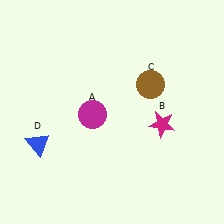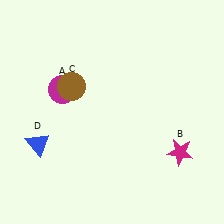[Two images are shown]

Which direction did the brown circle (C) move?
The brown circle (C) moved left.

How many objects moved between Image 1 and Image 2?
3 objects moved between the two images.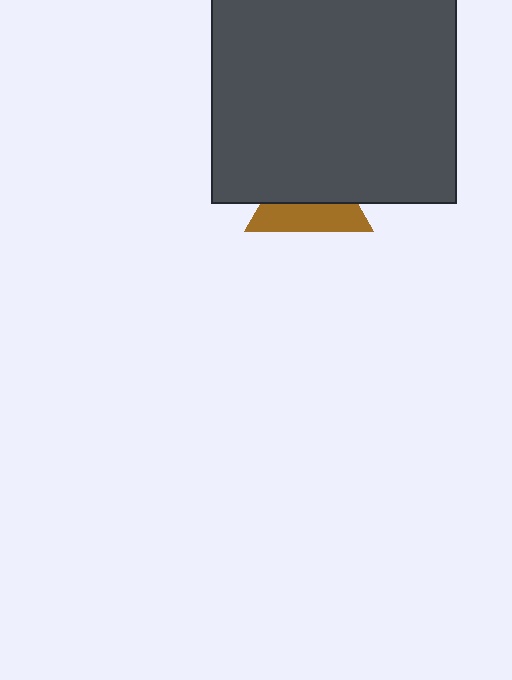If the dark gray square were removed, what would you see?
You would see the complete brown triangle.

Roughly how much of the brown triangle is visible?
A small part of it is visible (roughly 43%).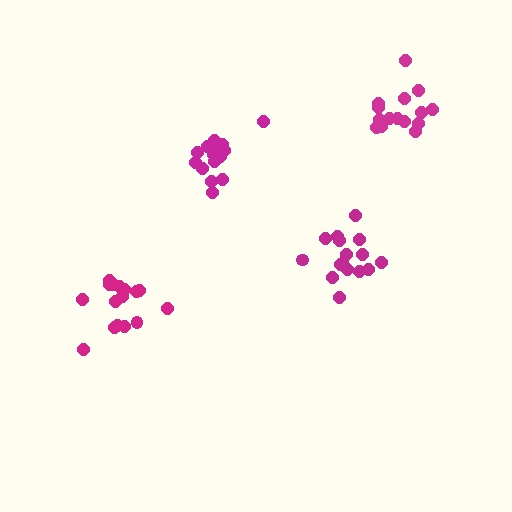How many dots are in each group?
Group 1: 16 dots, Group 2: 16 dots, Group 3: 16 dots, Group 4: 17 dots (65 total).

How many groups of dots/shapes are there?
There are 4 groups.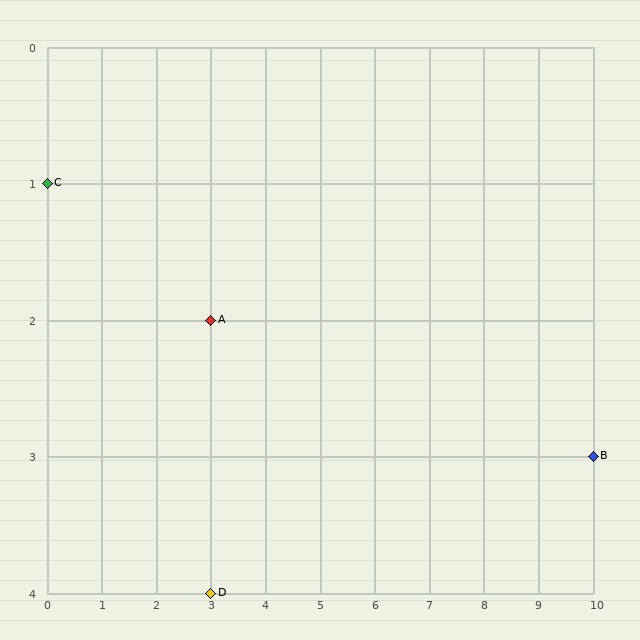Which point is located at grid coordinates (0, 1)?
Point C is at (0, 1).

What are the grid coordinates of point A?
Point A is at grid coordinates (3, 2).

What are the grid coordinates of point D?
Point D is at grid coordinates (3, 4).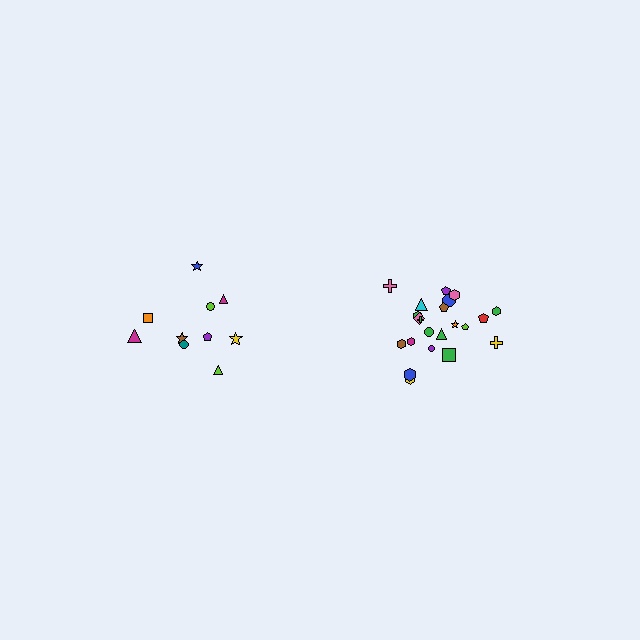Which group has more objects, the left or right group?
The right group.